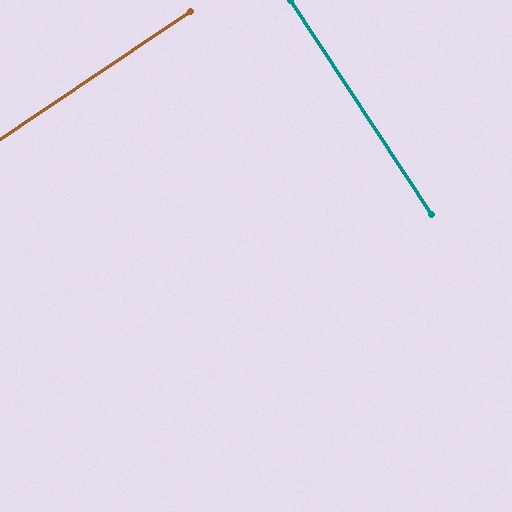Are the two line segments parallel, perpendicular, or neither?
Perpendicular — they meet at approximately 90°.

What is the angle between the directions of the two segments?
Approximately 90 degrees.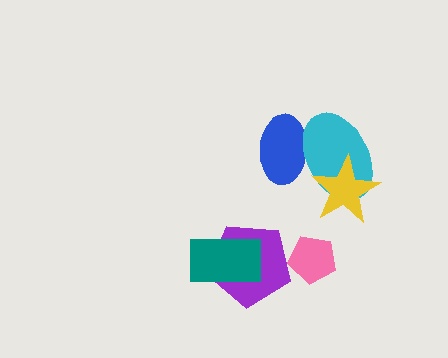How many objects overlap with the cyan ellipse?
2 objects overlap with the cyan ellipse.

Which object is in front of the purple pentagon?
The teal rectangle is in front of the purple pentagon.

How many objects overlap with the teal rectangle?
1 object overlaps with the teal rectangle.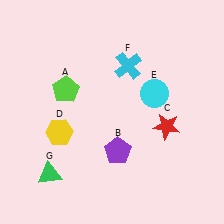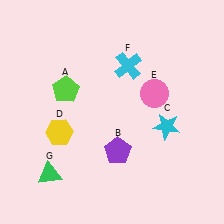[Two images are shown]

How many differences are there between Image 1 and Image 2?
There are 2 differences between the two images.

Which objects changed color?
C changed from red to cyan. E changed from cyan to pink.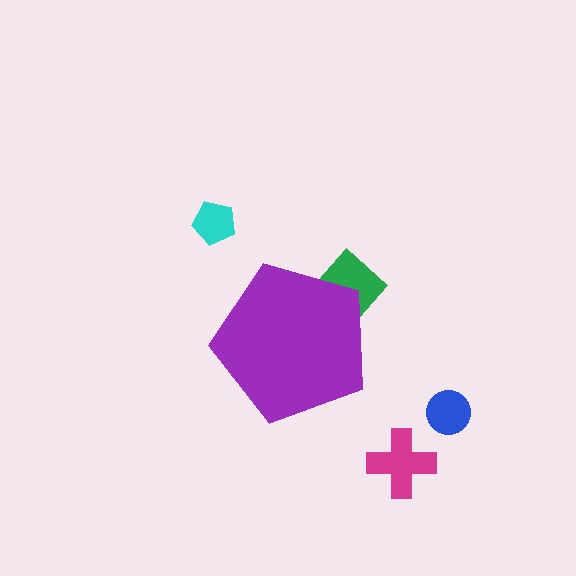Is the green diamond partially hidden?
Yes, the green diamond is partially hidden behind the purple pentagon.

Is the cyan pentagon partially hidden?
No, the cyan pentagon is fully visible.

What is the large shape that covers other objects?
A purple pentagon.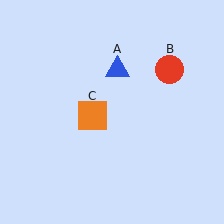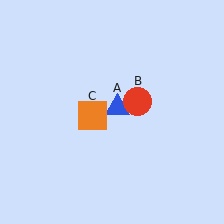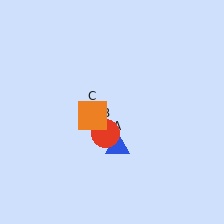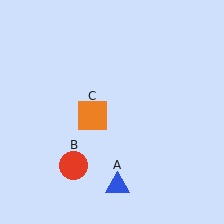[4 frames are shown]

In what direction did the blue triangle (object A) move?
The blue triangle (object A) moved down.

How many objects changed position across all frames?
2 objects changed position: blue triangle (object A), red circle (object B).